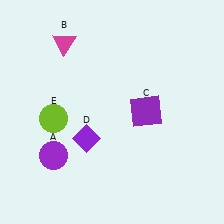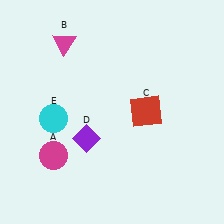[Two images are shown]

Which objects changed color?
A changed from purple to magenta. C changed from purple to red. E changed from lime to cyan.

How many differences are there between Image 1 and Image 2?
There are 3 differences between the two images.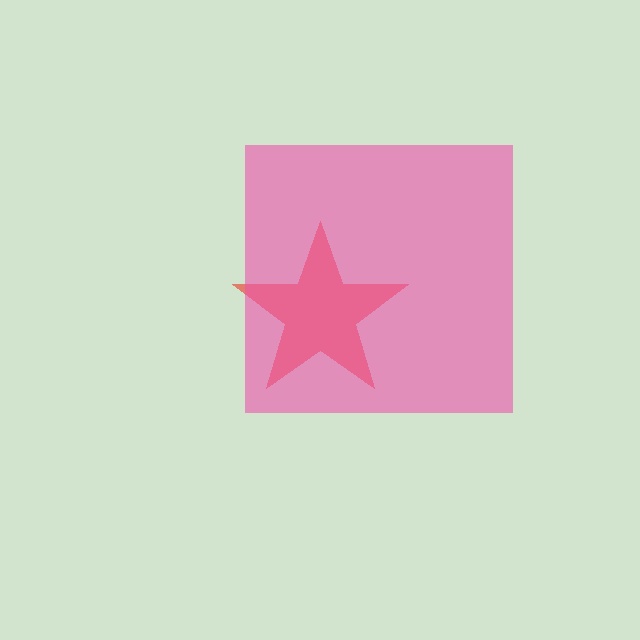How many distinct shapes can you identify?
There are 2 distinct shapes: a red star, a pink square.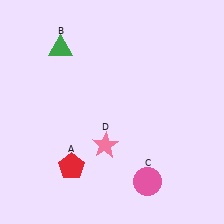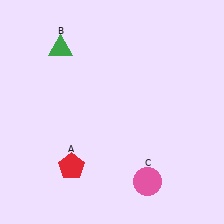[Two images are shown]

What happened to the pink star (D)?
The pink star (D) was removed in Image 2. It was in the bottom-left area of Image 1.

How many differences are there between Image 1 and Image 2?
There is 1 difference between the two images.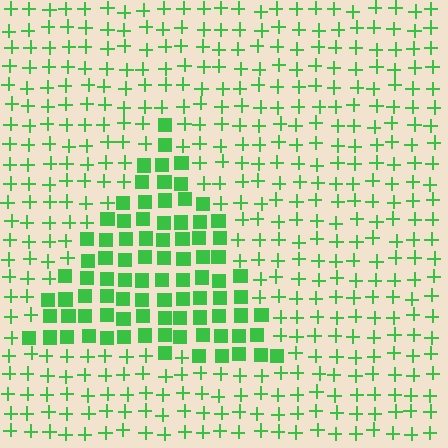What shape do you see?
I see a triangle.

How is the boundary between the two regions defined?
The boundary is defined by a change in element shape: squares inside vs. plus signs outside. All elements share the same color and spacing.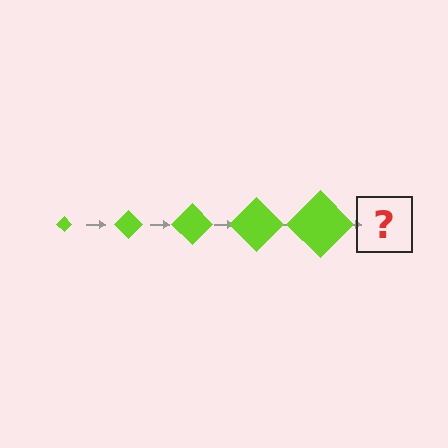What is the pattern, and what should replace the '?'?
The pattern is that the diamond gets progressively larger each step. The '?' should be a lime diamond, larger than the previous one.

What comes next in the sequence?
The next element should be a lime diamond, larger than the previous one.